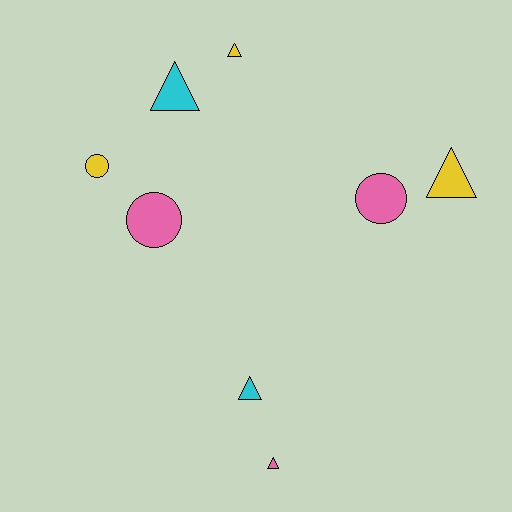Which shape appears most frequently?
Triangle, with 5 objects.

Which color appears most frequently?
Pink, with 3 objects.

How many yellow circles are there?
There is 1 yellow circle.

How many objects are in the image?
There are 8 objects.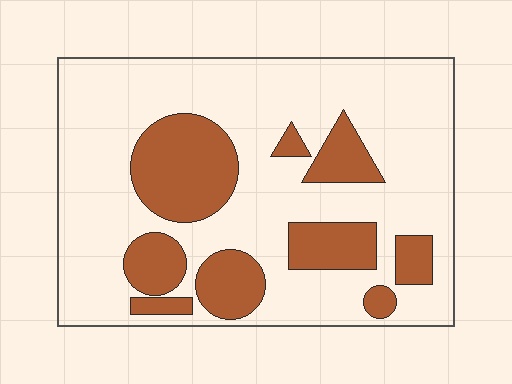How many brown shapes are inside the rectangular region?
9.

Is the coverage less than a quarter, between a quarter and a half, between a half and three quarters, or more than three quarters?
Between a quarter and a half.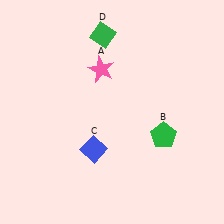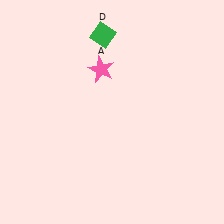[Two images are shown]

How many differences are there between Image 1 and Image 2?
There are 2 differences between the two images.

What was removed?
The blue diamond (C), the green pentagon (B) were removed in Image 2.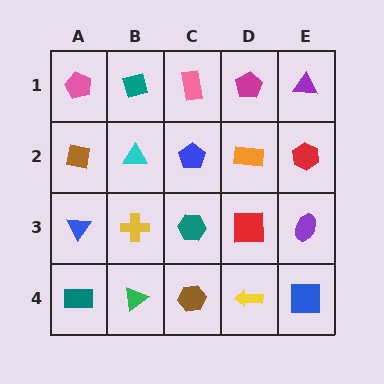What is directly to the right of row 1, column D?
A purple triangle.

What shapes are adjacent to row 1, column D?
An orange rectangle (row 2, column D), a pink rectangle (row 1, column C), a purple triangle (row 1, column E).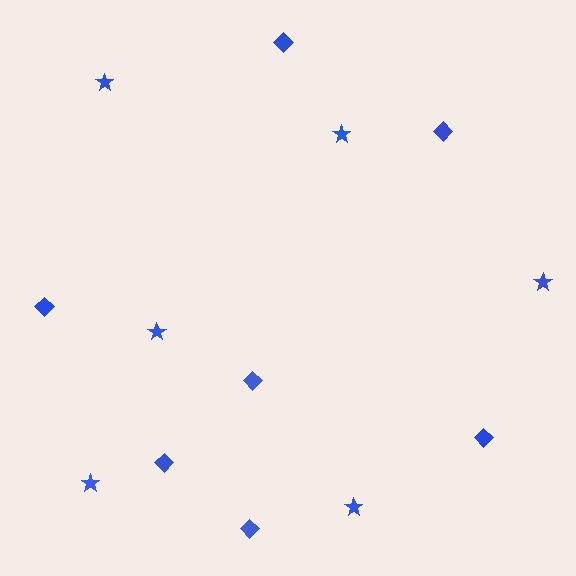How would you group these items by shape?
There are 2 groups: one group of stars (6) and one group of diamonds (7).